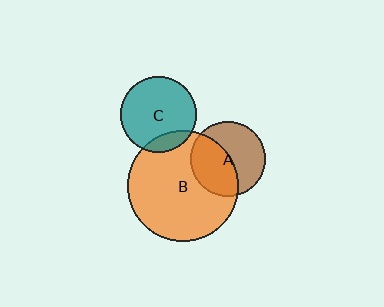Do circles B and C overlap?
Yes.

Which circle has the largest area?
Circle B (orange).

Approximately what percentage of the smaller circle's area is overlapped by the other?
Approximately 15%.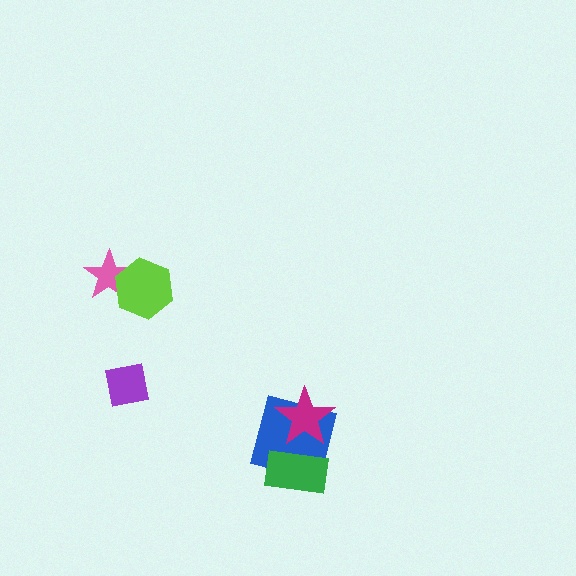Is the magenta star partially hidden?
Yes, it is partially covered by another shape.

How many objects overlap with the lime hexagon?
1 object overlaps with the lime hexagon.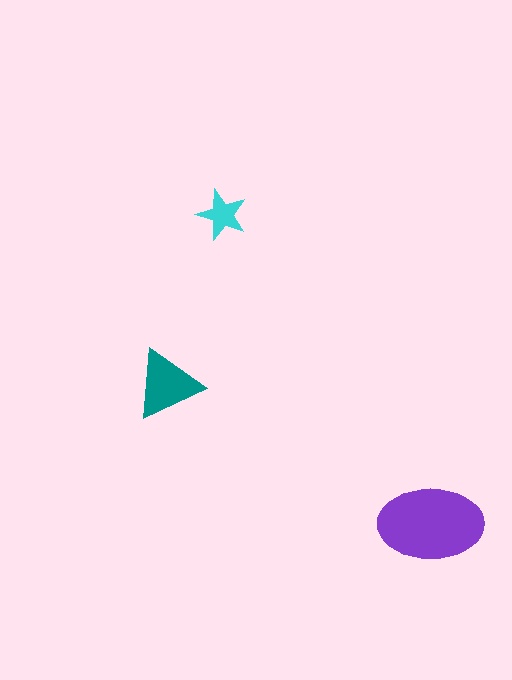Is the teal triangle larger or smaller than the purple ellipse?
Smaller.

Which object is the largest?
The purple ellipse.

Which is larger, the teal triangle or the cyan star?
The teal triangle.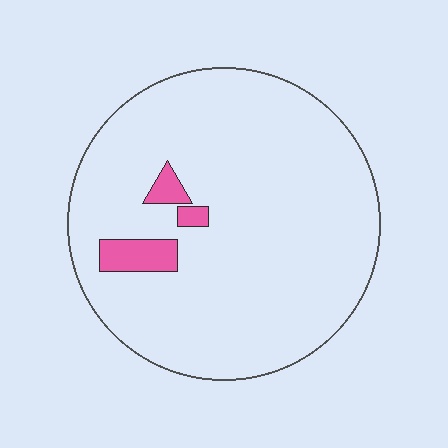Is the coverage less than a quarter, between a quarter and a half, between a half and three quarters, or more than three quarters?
Less than a quarter.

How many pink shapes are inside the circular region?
3.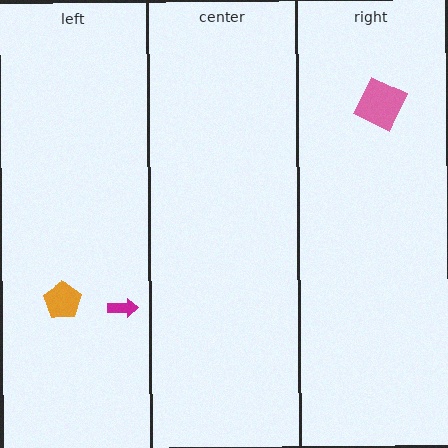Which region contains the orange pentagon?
The left region.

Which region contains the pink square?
The right region.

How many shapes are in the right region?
1.